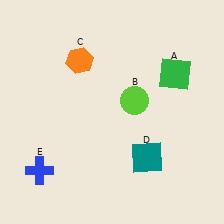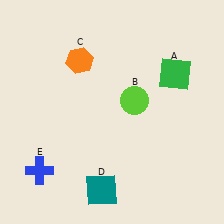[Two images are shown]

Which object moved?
The teal square (D) moved left.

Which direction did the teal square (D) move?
The teal square (D) moved left.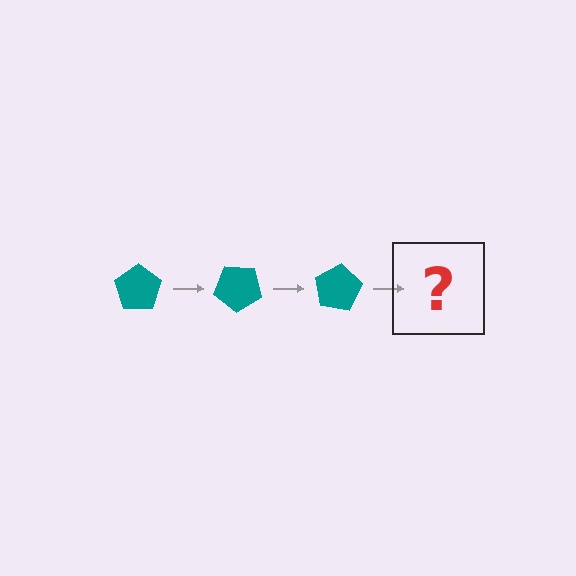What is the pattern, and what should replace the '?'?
The pattern is that the pentagon rotates 40 degrees each step. The '?' should be a teal pentagon rotated 120 degrees.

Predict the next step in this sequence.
The next step is a teal pentagon rotated 120 degrees.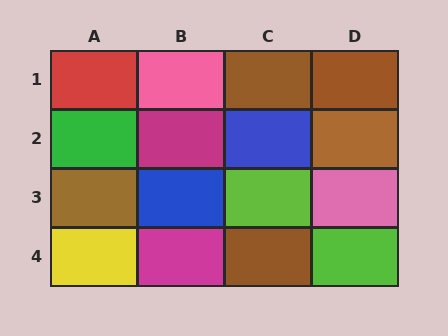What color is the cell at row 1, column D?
Brown.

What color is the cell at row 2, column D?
Brown.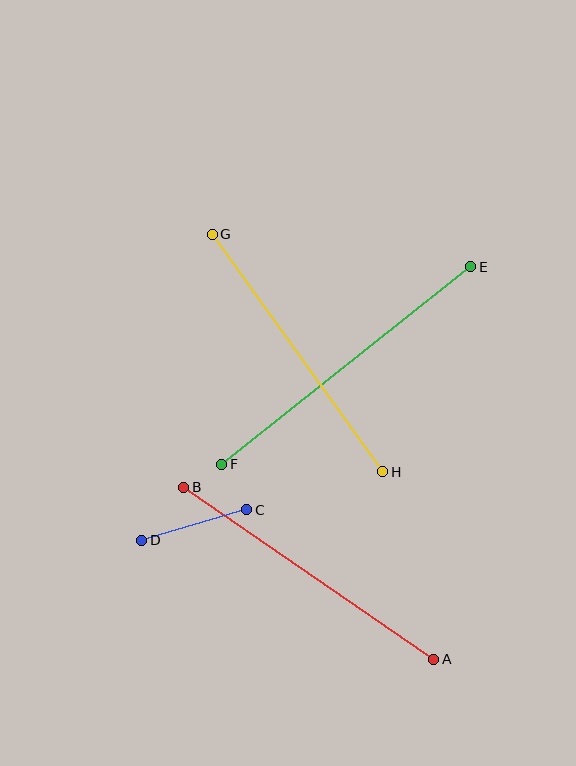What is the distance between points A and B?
The distance is approximately 303 pixels.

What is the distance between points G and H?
The distance is approximately 292 pixels.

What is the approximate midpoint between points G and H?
The midpoint is at approximately (298, 353) pixels.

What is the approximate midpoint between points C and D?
The midpoint is at approximately (194, 525) pixels.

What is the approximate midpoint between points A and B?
The midpoint is at approximately (309, 573) pixels.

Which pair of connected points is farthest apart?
Points E and F are farthest apart.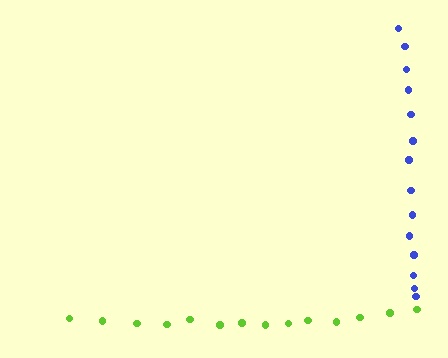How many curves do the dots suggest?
There are 2 distinct paths.